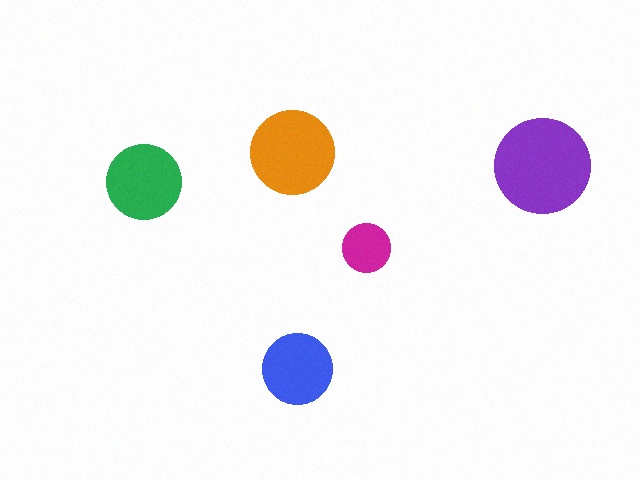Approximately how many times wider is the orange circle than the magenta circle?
About 1.5 times wider.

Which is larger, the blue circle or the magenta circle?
The blue one.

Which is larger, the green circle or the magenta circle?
The green one.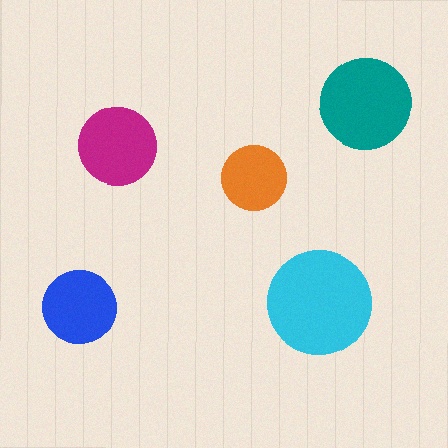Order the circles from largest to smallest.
the cyan one, the teal one, the magenta one, the blue one, the orange one.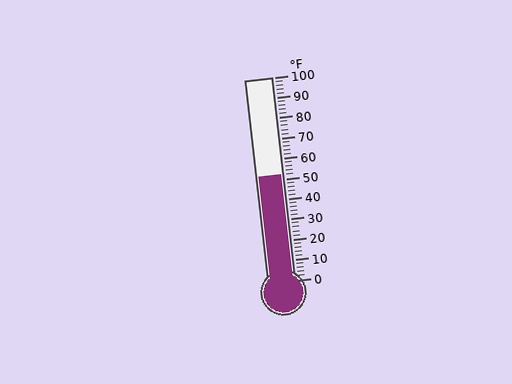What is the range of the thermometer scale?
The thermometer scale ranges from 0°F to 100°F.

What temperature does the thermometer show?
The thermometer shows approximately 52°F.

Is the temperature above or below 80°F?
The temperature is below 80°F.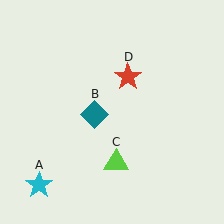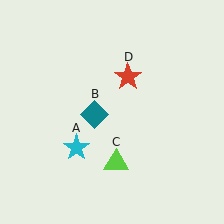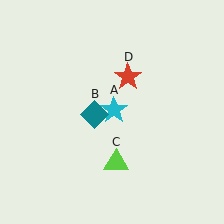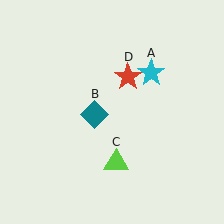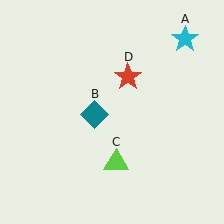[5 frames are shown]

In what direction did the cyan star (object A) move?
The cyan star (object A) moved up and to the right.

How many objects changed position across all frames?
1 object changed position: cyan star (object A).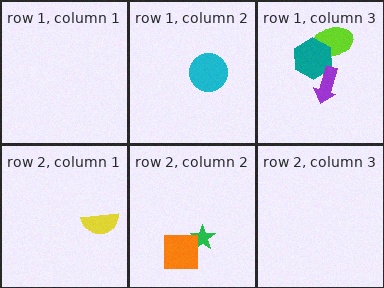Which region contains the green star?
The row 2, column 2 region.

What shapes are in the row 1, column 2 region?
The cyan circle.